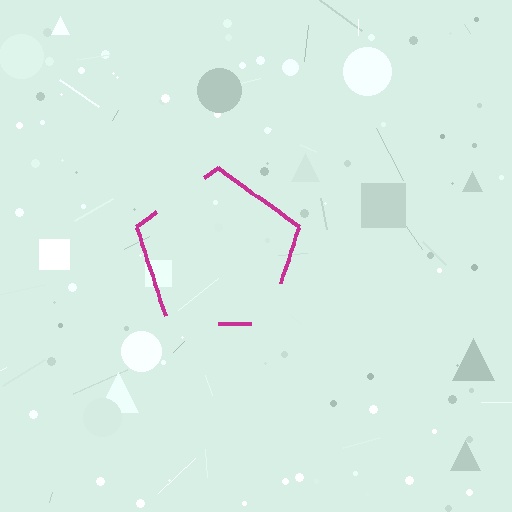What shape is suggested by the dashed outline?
The dashed outline suggests a pentagon.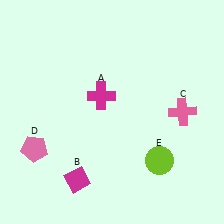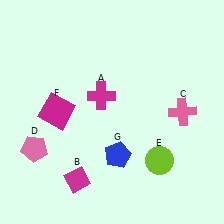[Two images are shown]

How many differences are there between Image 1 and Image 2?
There are 2 differences between the two images.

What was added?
A magenta square (F), a blue pentagon (G) were added in Image 2.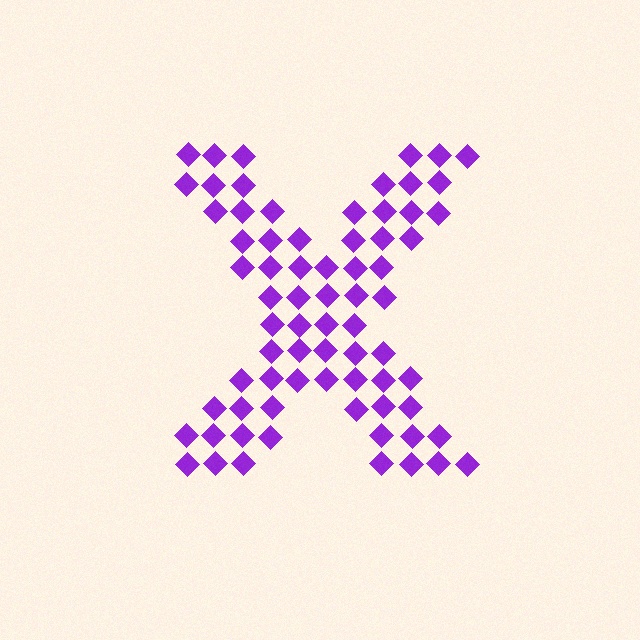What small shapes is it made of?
It is made of small diamonds.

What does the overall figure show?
The overall figure shows the letter X.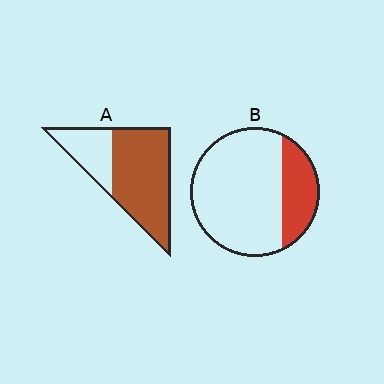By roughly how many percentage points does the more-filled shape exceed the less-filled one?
By roughly 45 percentage points (A over B).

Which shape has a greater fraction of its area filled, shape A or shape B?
Shape A.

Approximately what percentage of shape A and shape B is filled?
A is approximately 70% and B is approximately 25%.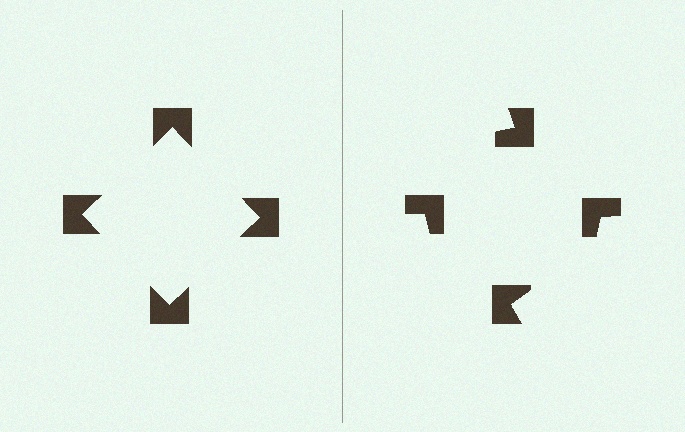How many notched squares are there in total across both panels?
8 — 4 on each side.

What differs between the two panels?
The notched squares are positioned identically on both sides; only the wedge orientations differ. On the left they align to a square; on the right they are misaligned.